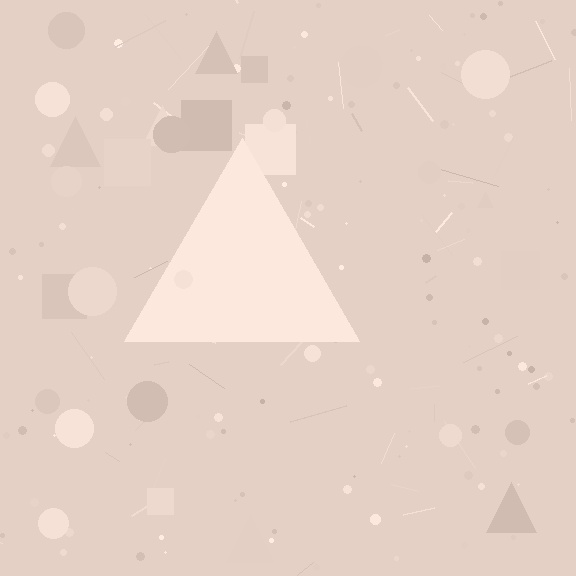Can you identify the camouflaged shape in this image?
The camouflaged shape is a triangle.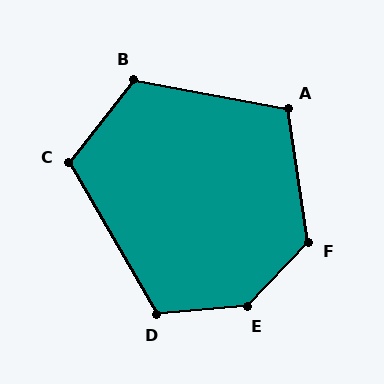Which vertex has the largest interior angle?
E, at approximately 139 degrees.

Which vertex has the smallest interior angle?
A, at approximately 109 degrees.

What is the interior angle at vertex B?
Approximately 117 degrees (obtuse).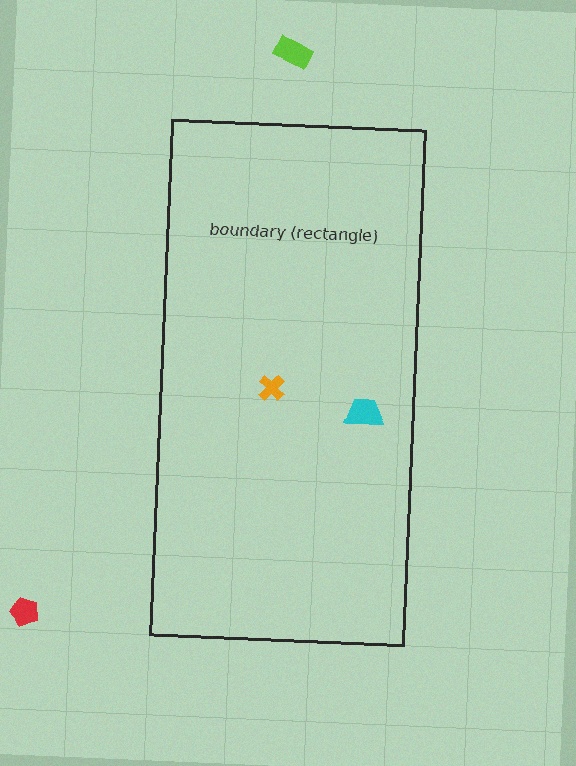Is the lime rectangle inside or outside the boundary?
Outside.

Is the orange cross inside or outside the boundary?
Inside.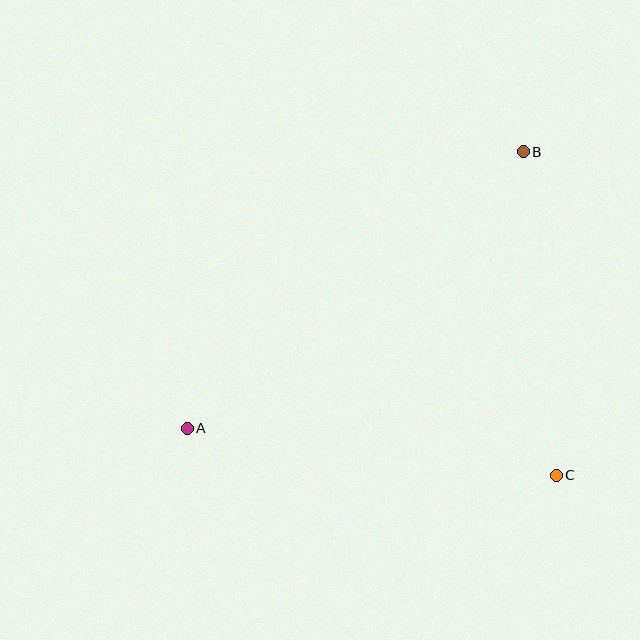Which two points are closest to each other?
Points B and C are closest to each other.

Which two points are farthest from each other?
Points A and B are farthest from each other.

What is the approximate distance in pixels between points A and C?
The distance between A and C is approximately 372 pixels.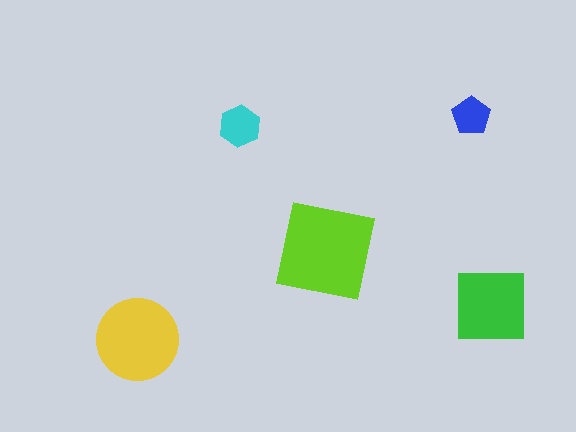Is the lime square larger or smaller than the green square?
Larger.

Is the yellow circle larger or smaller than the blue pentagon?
Larger.